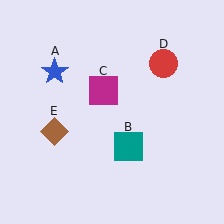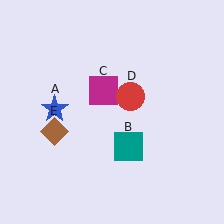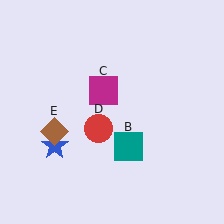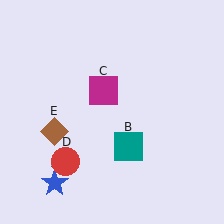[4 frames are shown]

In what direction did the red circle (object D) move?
The red circle (object D) moved down and to the left.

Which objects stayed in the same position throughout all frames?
Teal square (object B) and magenta square (object C) and brown diamond (object E) remained stationary.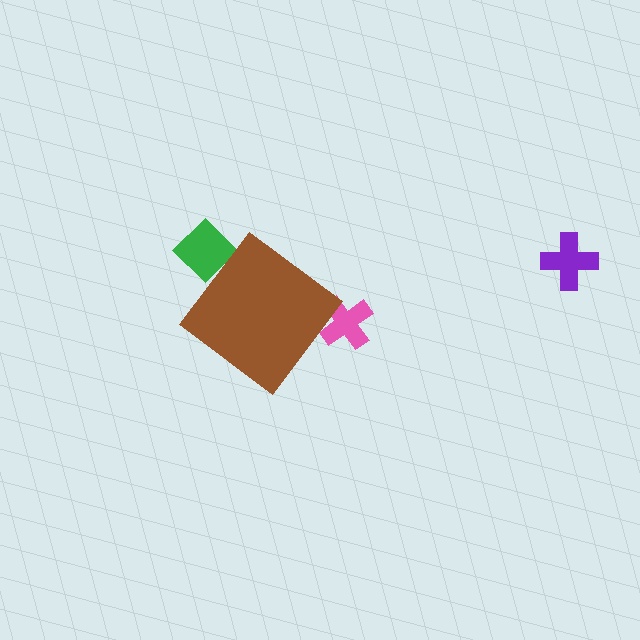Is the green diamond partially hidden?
Yes, the green diamond is partially hidden behind the brown diamond.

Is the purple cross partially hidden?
No, the purple cross is fully visible.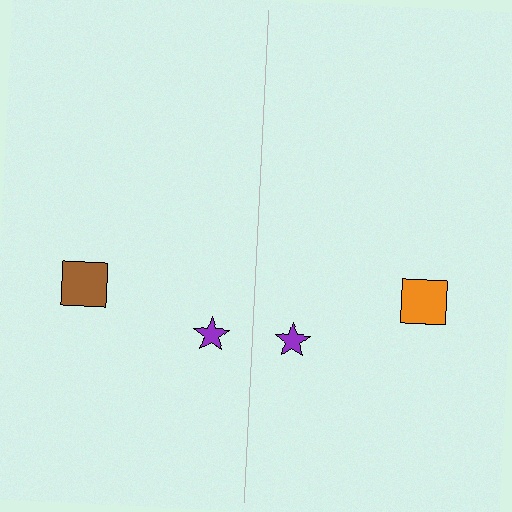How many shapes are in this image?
There are 4 shapes in this image.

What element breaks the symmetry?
The orange square on the right side breaks the symmetry — its mirror counterpart is brown.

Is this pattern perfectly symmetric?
No, the pattern is not perfectly symmetric. The orange square on the right side breaks the symmetry — its mirror counterpart is brown.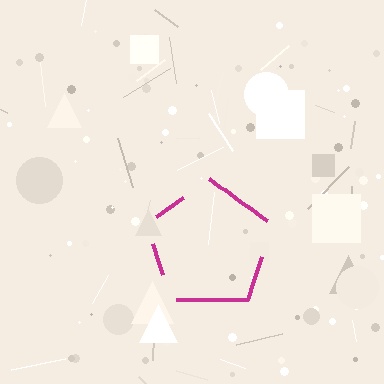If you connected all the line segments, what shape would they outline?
They would outline a pentagon.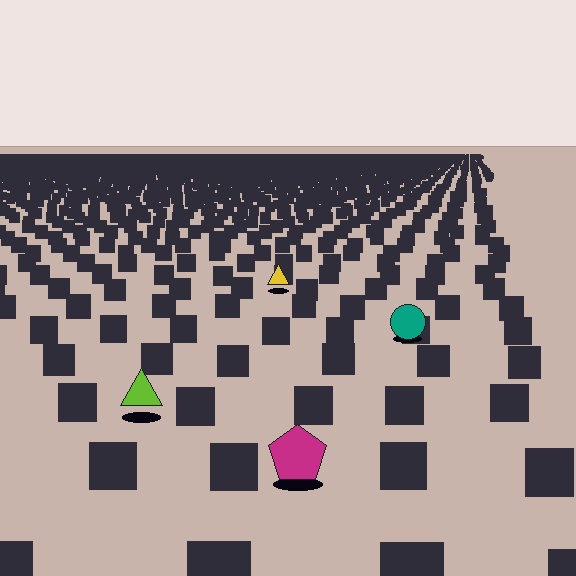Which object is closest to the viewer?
The magenta pentagon is closest. The texture marks near it are larger and more spread out.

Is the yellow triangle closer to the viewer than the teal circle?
No. The teal circle is closer — you can tell from the texture gradient: the ground texture is coarser near it.